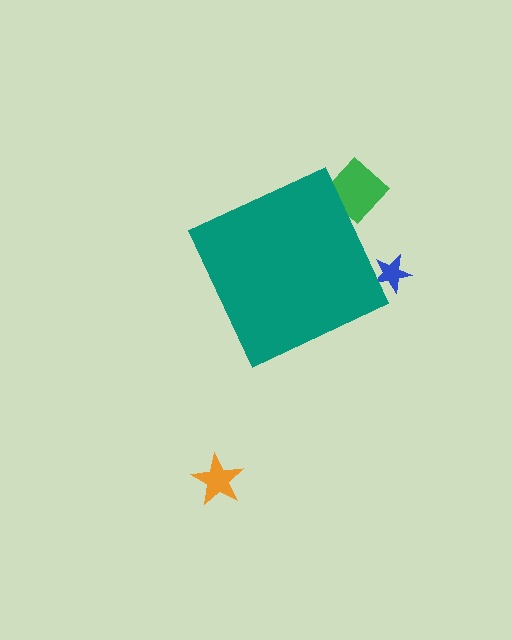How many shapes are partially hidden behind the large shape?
2 shapes are partially hidden.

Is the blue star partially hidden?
Yes, the blue star is partially hidden behind the teal diamond.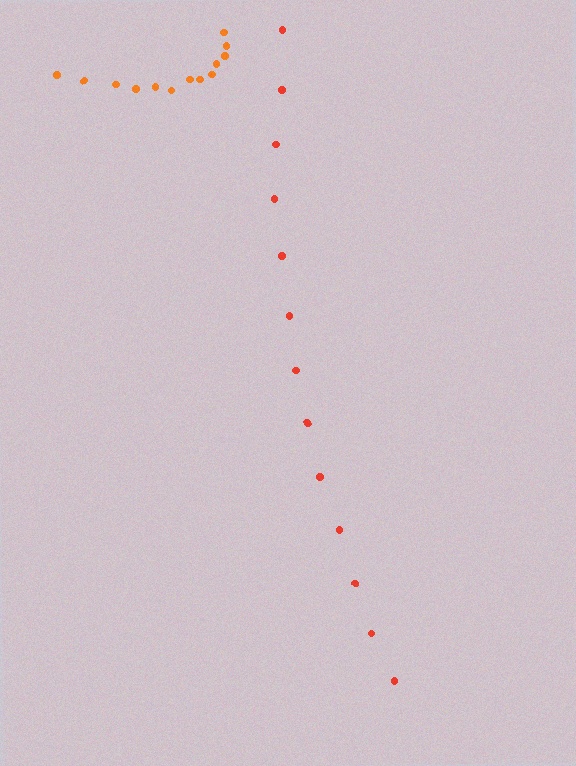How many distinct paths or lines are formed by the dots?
There are 2 distinct paths.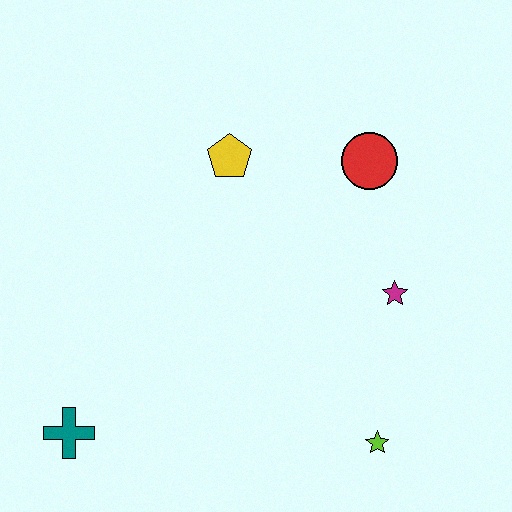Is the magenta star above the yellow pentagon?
No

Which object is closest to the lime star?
The magenta star is closest to the lime star.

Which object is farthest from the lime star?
The yellow pentagon is farthest from the lime star.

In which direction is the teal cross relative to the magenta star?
The teal cross is to the left of the magenta star.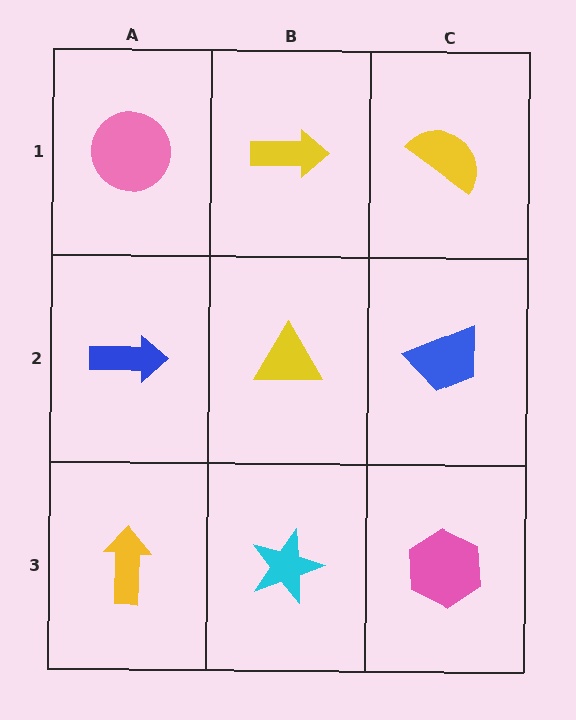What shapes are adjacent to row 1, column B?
A yellow triangle (row 2, column B), a pink circle (row 1, column A), a yellow semicircle (row 1, column C).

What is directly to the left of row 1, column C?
A yellow arrow.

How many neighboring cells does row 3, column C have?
2.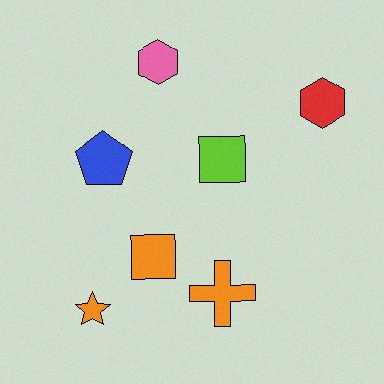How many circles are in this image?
There are no circles.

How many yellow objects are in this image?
There are no yellow objects.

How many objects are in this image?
There are 7 objects.